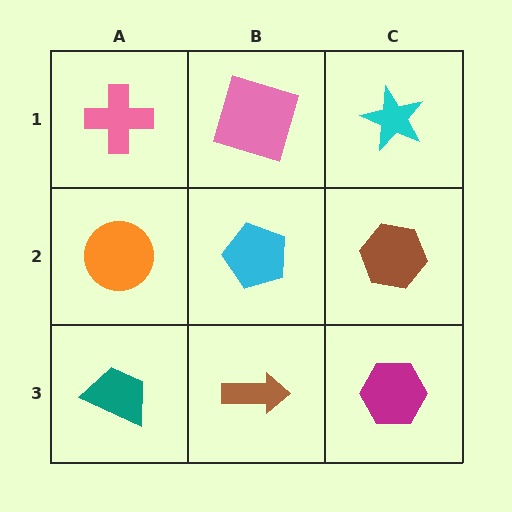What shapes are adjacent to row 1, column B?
A cyan pentagon (row 2, column B), a pink cross (row 1, column A), a cyan star (row 1, column C).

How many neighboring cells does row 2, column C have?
3.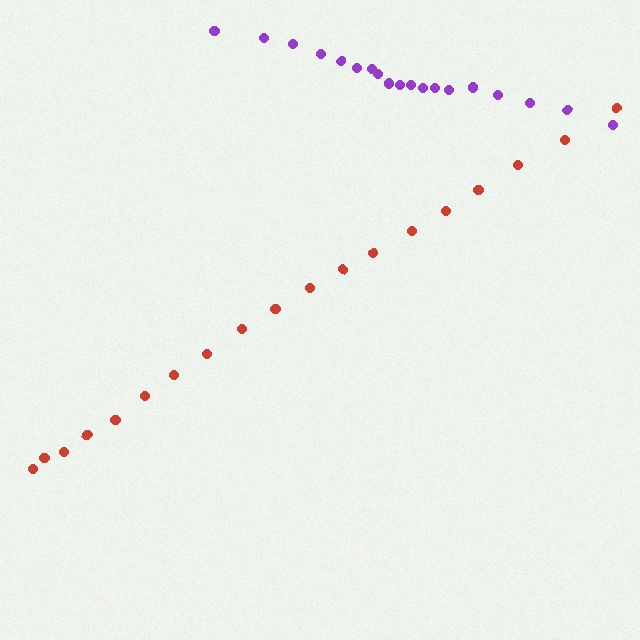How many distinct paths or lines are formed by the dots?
There are 2 distinct paths.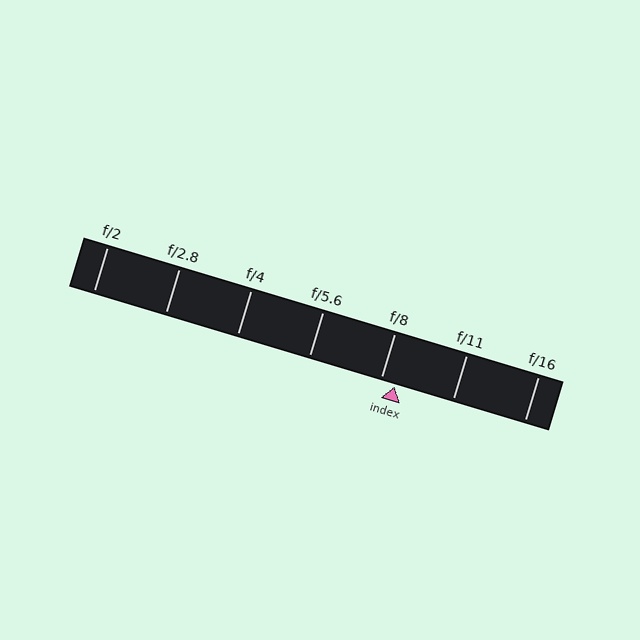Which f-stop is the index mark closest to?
The index mark is closest to f/8.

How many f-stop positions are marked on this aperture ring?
There are 7 f-stop positions marked.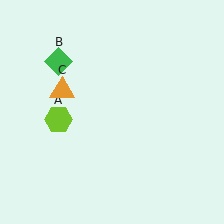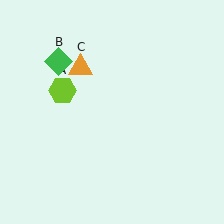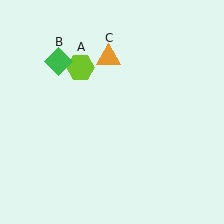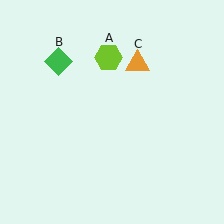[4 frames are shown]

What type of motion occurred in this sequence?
The lime hexagon (object A), orange triangle (object C) rotated clockwise around the center of the scene.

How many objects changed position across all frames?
2 objects changed position: lime hexagon (object A), orange triangle (object C).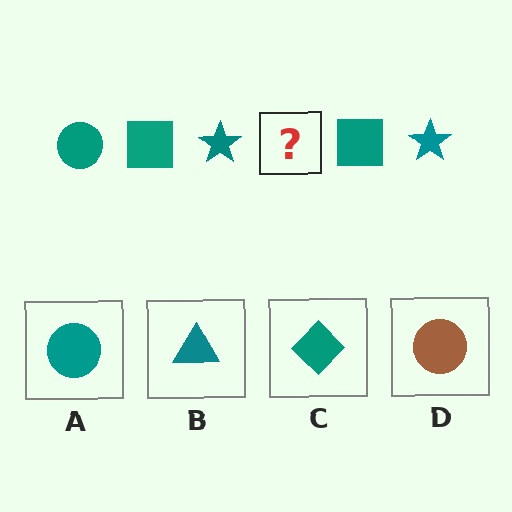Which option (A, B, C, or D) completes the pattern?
A.